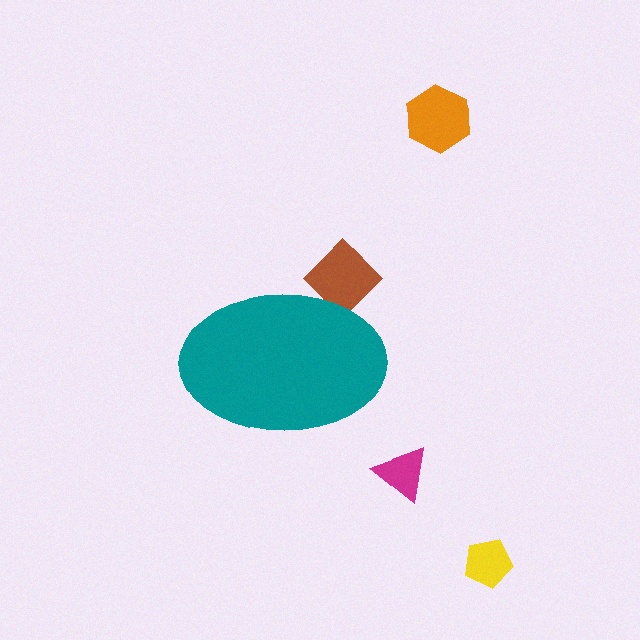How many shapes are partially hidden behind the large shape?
1 shape is partially hidden.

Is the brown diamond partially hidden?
Yes, the brown diamond is partially hidden behind the teal ellipse.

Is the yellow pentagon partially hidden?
No, the yellow pentagon is fully visible.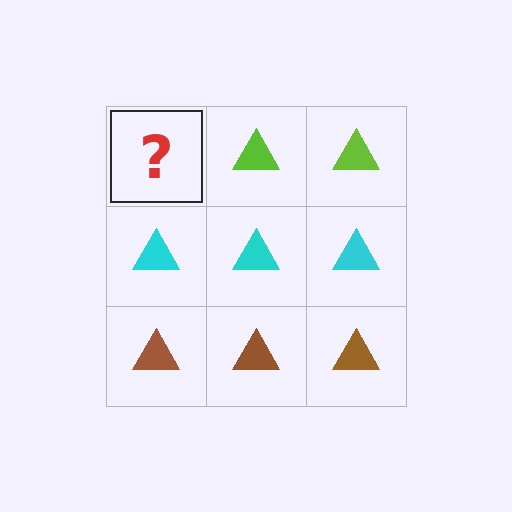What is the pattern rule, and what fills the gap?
The rule is that each row has a consistent color. The gap should be filled with a lime triangle.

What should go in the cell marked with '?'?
The missing cell should contain a lime triangle.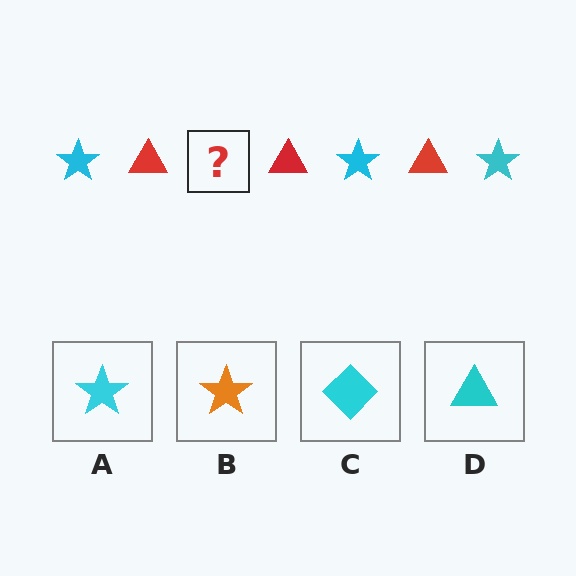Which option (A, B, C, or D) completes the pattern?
A.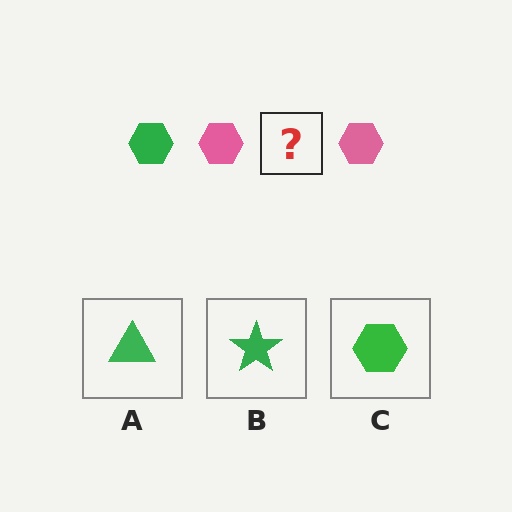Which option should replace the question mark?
Option C.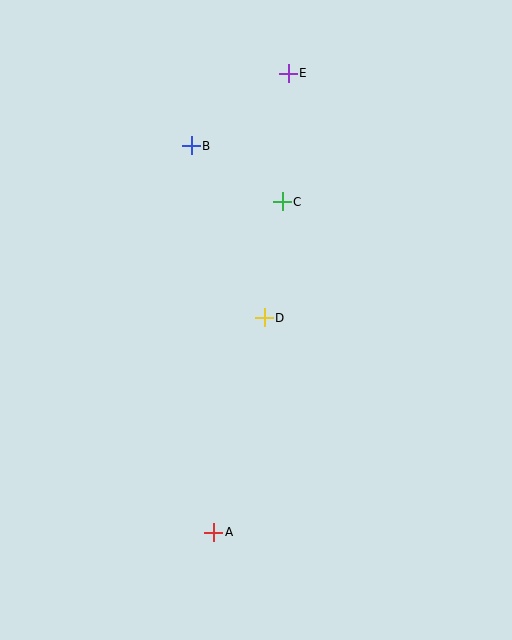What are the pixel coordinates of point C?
Point C is at (282, 202).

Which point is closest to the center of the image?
Point D at (264, 318) is closest to the center.